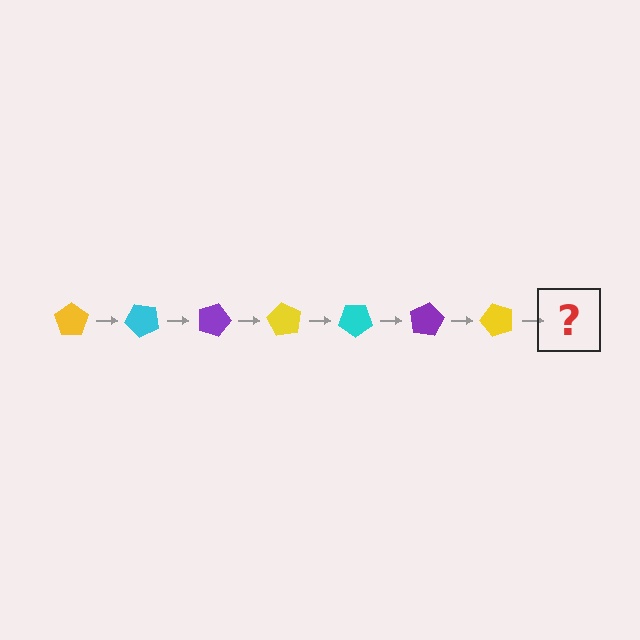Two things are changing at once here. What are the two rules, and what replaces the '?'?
The two rules are that it rotates 45 degrees each step and the color cycles through yellow, cyan, and purple. The '?' should be a cyan pentagon, rotated 315 degrees from the start.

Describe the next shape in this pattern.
It should be a cyan pentagon, rotated 315 degrees from the start.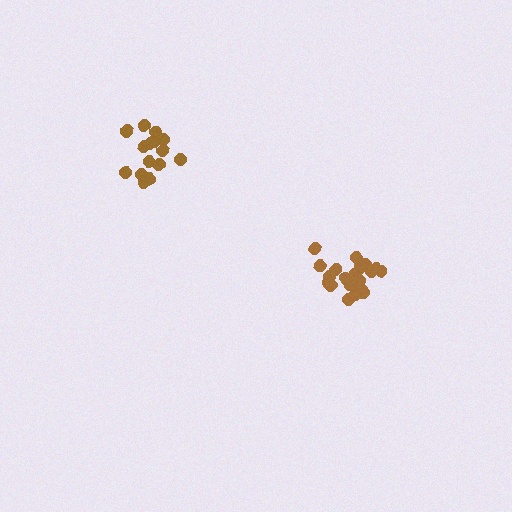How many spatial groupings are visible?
There are 2 spatial groupings.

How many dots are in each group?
Group 1: 21 dots, Group 2: 15 dots (36 total).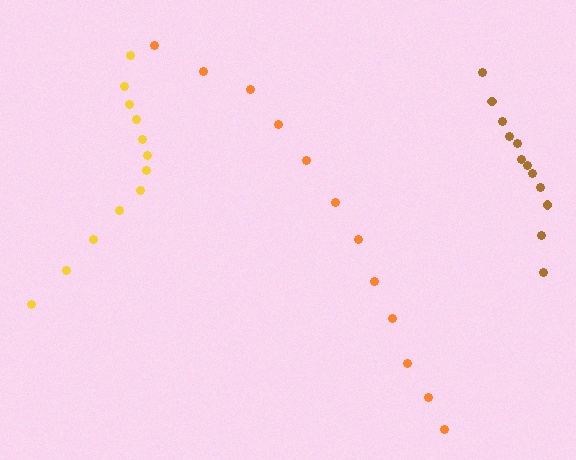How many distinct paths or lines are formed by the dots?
There are 3 distinct paths.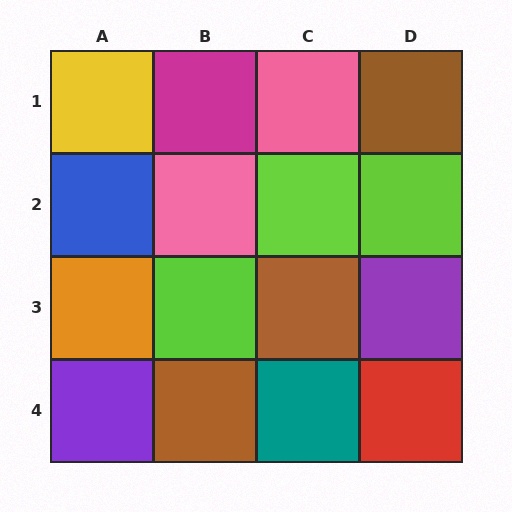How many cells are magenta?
1 cell is magenta.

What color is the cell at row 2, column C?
Lime.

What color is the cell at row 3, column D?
Purple.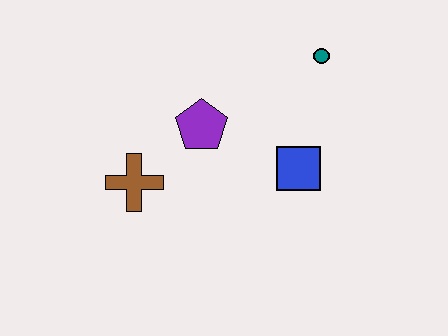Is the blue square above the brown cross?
Yes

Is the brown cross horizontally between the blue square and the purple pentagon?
No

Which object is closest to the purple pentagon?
The brown cross is closest to the purple pentagon.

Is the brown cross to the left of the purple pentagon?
Yes